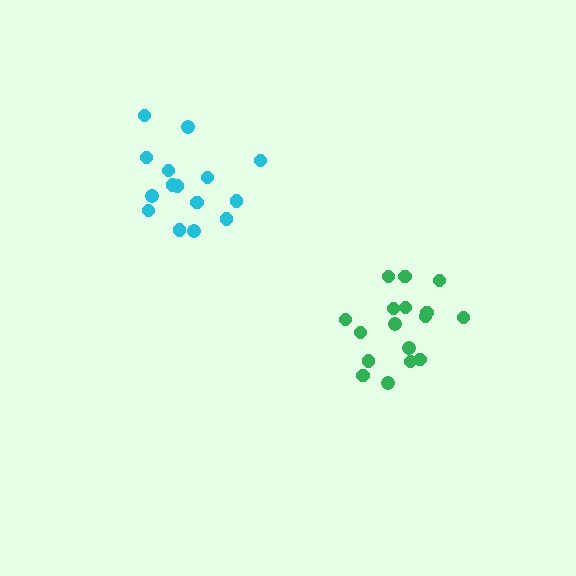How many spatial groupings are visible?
There are 2 spatial groupings.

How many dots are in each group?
Group 1: 15 dots, Group 2: 17 dots (32 total).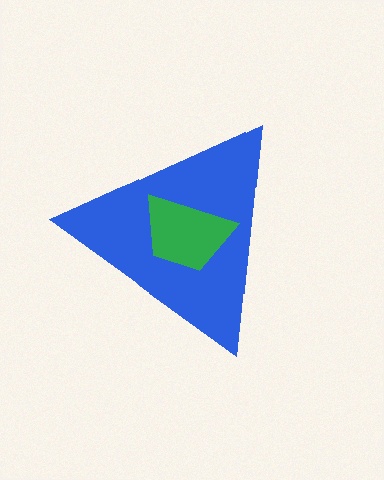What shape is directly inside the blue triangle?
The green trapezoid.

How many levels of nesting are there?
2.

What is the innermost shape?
The green trapezoid.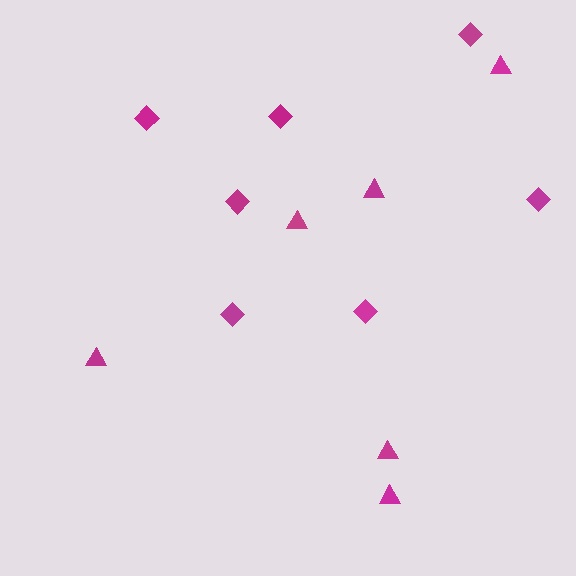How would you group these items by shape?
There are 2 groups: one group of diamonds (7) and one group of triangles (6).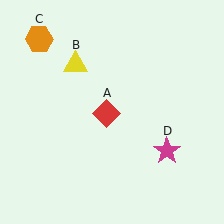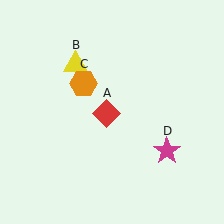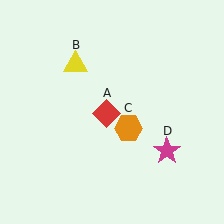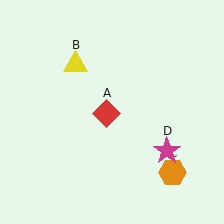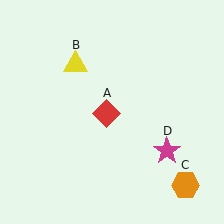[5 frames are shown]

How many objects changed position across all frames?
1 object changed position: orange hexagon (object C).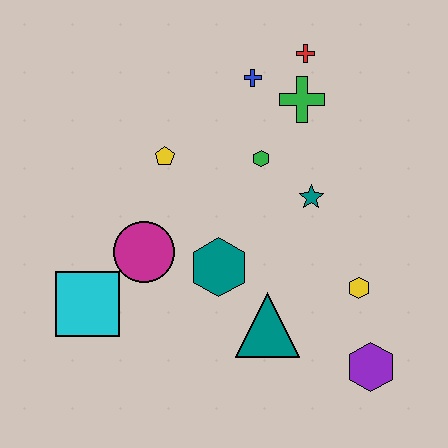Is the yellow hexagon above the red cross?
No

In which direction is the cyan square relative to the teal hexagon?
The cyan square is to the left of the teal hexagon.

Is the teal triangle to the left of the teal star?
Yes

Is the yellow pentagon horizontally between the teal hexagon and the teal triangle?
No